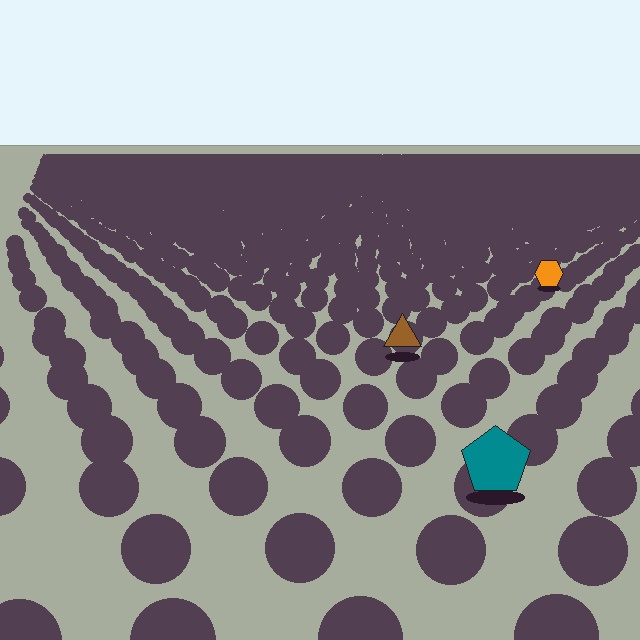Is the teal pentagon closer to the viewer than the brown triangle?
Yes. The teal pentagon is closer — you can tell from the texture gradient: the ground texture is coarser near it.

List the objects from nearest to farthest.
From nearest to farthest: the teal pentagon, the brown triangle, the orange hexagon.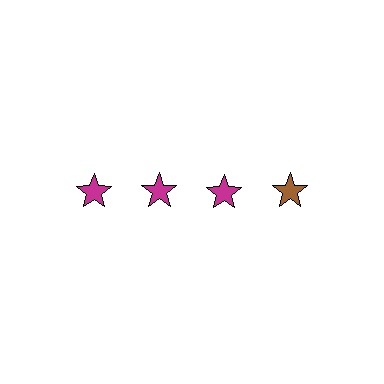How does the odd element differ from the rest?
It has a different color: brown instead of magenta.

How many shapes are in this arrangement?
There are 4 shapes arranged in a grid pattern.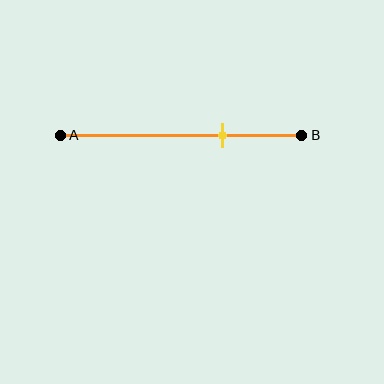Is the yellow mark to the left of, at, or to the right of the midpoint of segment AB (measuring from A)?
The yellow mark is to the right of the midpoint of segment AB.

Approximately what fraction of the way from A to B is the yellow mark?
The yellow mark is approximately 65% of the way from A to B.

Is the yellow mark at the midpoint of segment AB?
No, the mark is at about 65% from A, not at the 50% midpoint.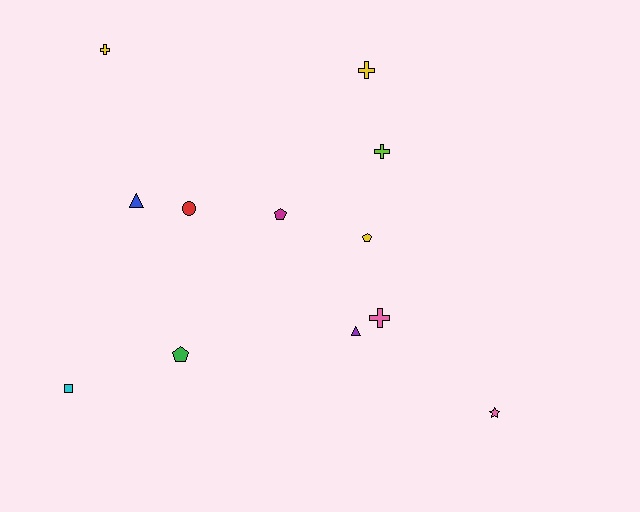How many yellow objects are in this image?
There are 3 yellow objects.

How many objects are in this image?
There are 12 objects.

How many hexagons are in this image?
There are no hexagons.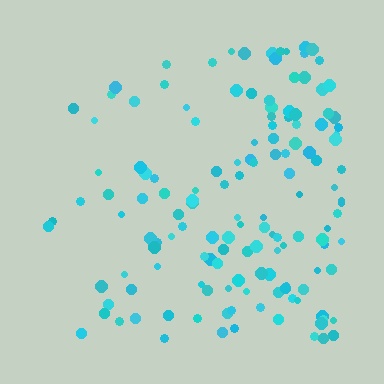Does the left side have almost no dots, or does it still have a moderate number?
Still a moderate number, just noticeably fewer than the right.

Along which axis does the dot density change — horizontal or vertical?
Horizontal.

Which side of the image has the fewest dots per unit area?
The left.